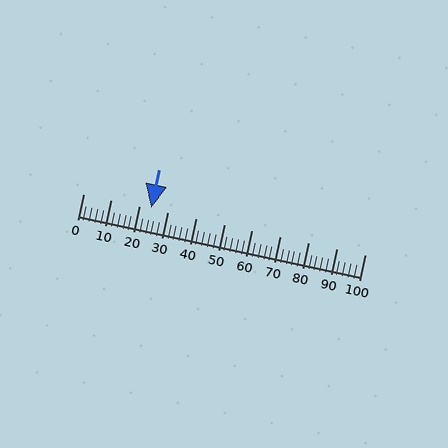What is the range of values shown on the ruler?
The ruler shows values from 0 to 100.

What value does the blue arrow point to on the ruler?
The blue arrow points to approximately 24.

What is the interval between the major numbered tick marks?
The major tick marks are spaced 10 units apart.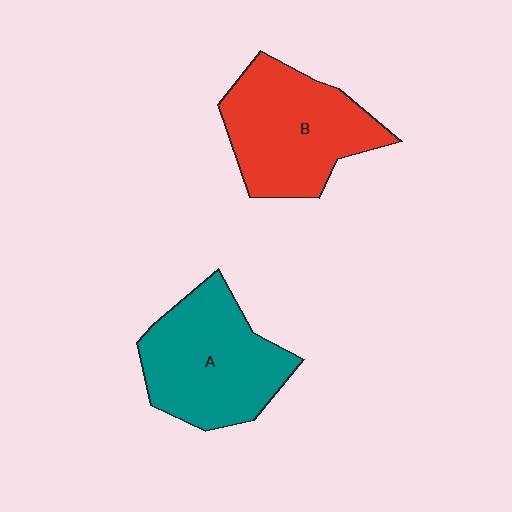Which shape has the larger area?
Shape A (teal).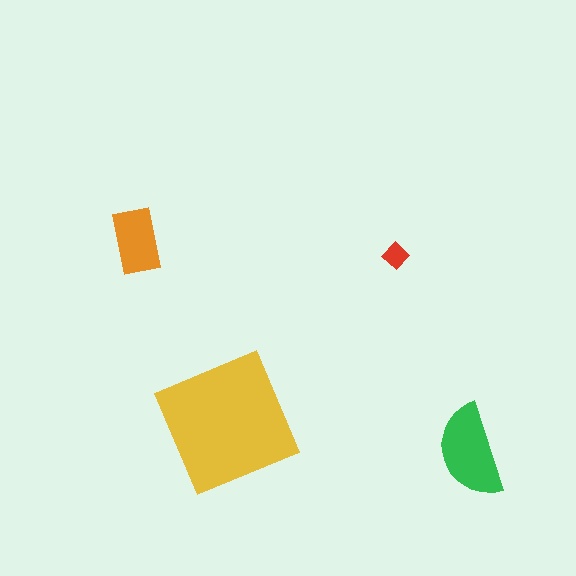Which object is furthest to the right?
The green semicircle is rightmost.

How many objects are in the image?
There are 4 objects in the image.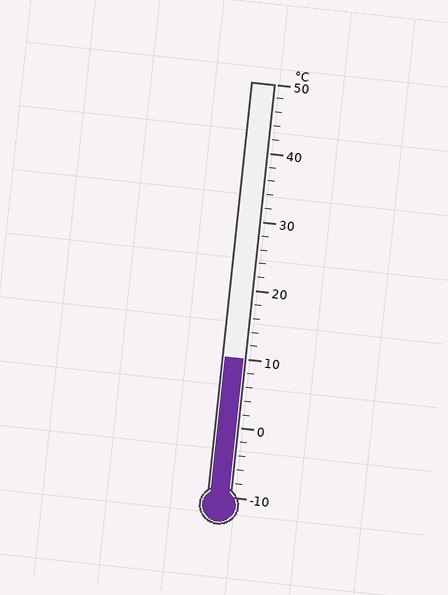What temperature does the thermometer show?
The thermometer shows approximately 10°C.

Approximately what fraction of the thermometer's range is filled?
The thermometer is filled to approximately 35% of its range.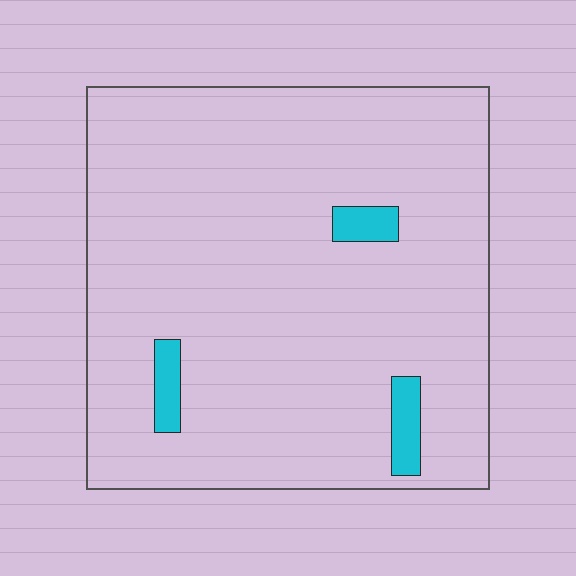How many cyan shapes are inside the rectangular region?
3.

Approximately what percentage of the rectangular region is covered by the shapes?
Approximately 5%.